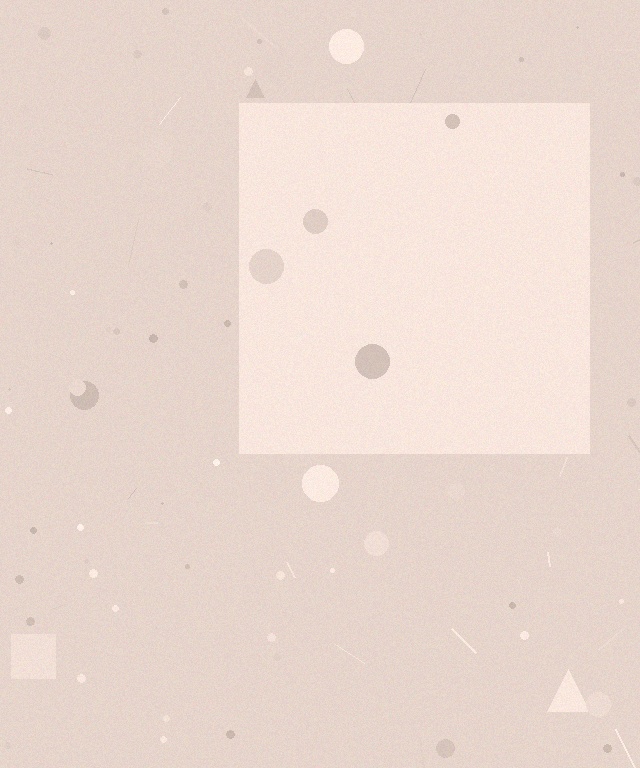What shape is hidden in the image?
A square is hidden in the image.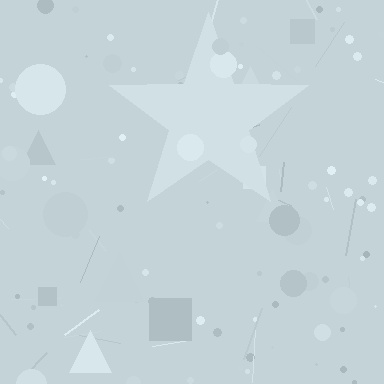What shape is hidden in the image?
A star is hidden in the image.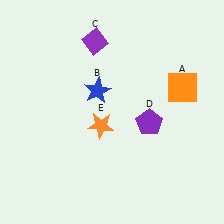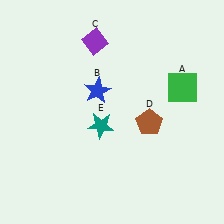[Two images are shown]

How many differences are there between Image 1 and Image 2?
There are 3 differences between the two images.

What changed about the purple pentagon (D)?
In Image 1, D is purple. In Image 2, it changed to brown.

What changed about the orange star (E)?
In Image 1, E is orange. In Image 2, it changed to teal.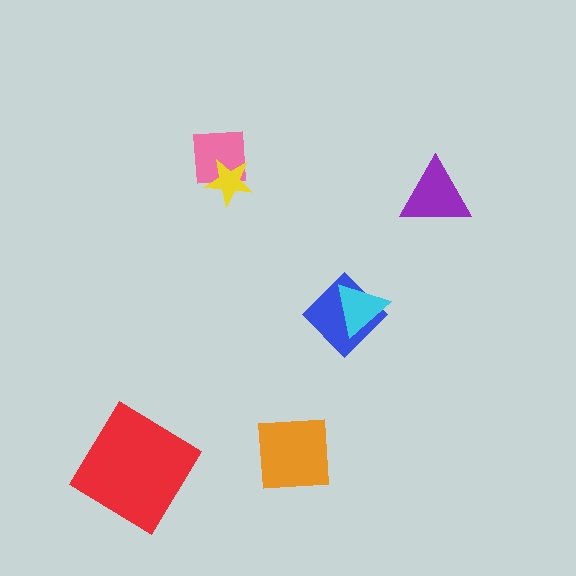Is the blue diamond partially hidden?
Yes, it is partially covered by another shape.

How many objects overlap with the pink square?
1 object overlaps with the pink square.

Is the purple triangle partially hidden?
No, no other shape covers it.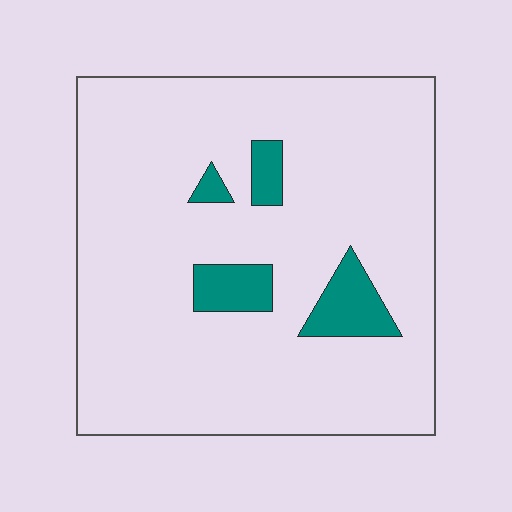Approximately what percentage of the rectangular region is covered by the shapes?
Approximately 10%.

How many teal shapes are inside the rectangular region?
4.